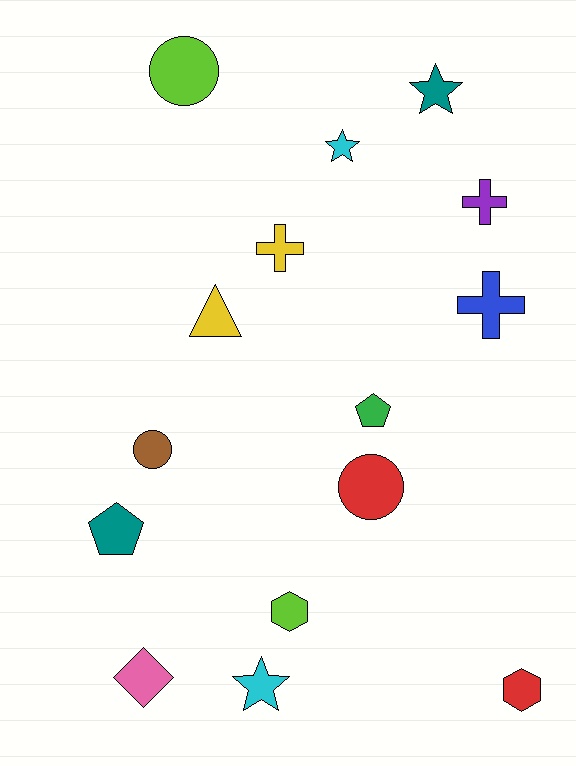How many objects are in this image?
There are 15 objects.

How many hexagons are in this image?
There are 2 hexagons.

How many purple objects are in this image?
There is 1 purple object.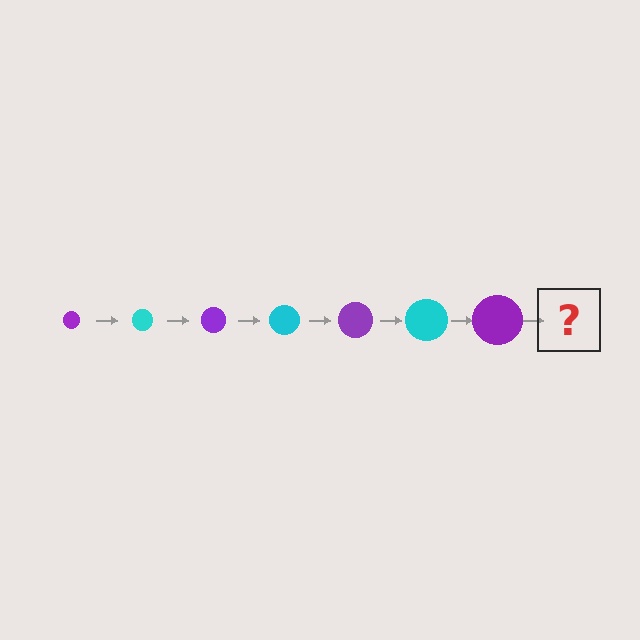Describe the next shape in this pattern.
It should be a cyan circle, larger than the previous one.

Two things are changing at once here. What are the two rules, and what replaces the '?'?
The two rules are that the circle grows larger each step and the color cycles through purple and cyan. The '?' should be a cyan circle, larger than the previous one.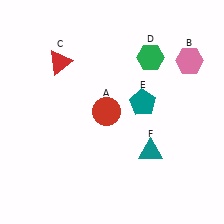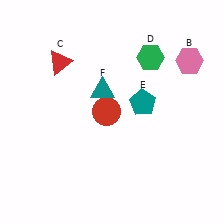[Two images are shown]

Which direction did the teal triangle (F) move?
The teal triangle (F) moved up.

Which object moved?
The teal triangle (F) moved up.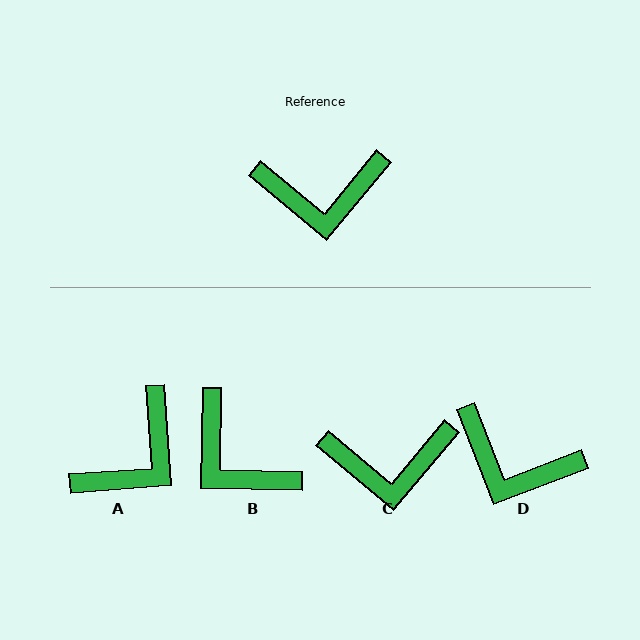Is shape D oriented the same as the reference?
No, it is off by about 29 degrees.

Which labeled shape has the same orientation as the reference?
C.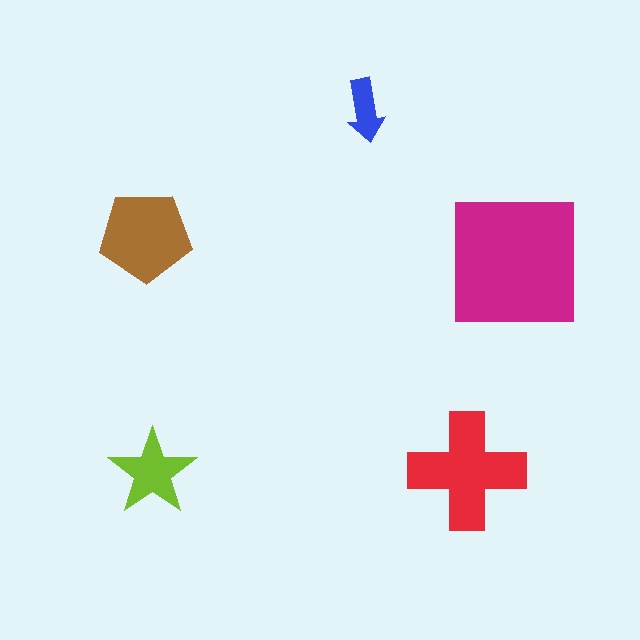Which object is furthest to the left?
The brown pentagon is leftmost.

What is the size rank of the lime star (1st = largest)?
4th.